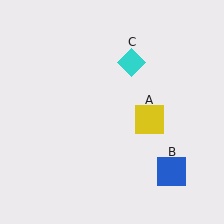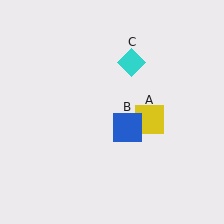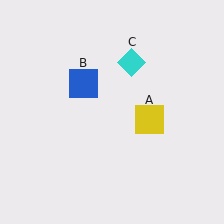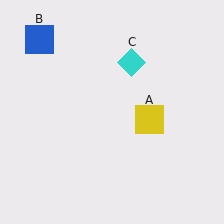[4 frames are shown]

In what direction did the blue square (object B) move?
The blue square (object B) moved up and to the left.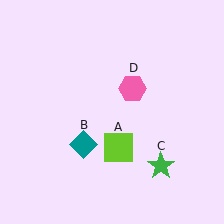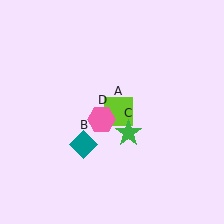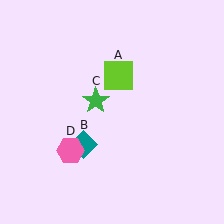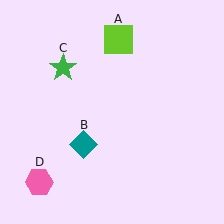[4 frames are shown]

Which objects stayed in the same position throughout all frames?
Teal diamond (object B) remained stationary.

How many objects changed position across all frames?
3 objects changed position: lime square (object A), green star (object C), pink hexagon (object D).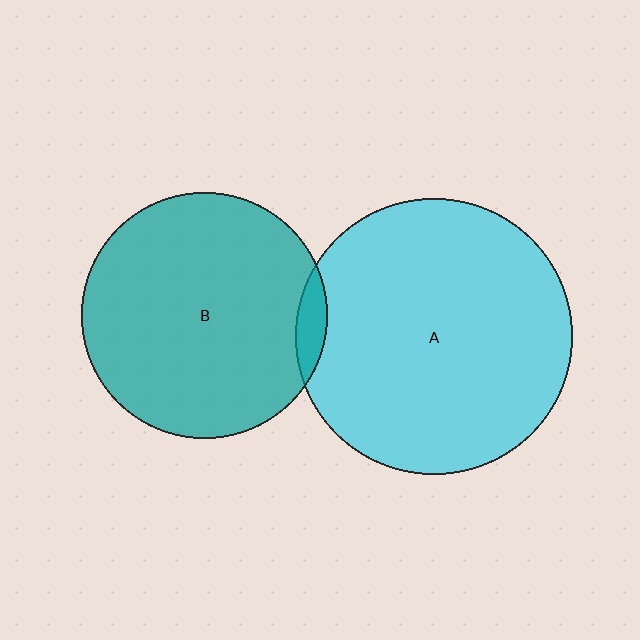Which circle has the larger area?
Circle A (cyan).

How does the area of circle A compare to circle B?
Approximately 1.3 times.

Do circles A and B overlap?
Yes.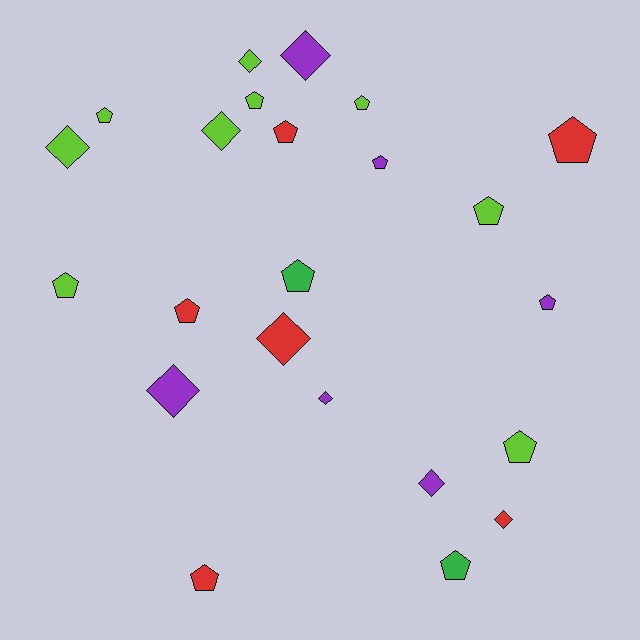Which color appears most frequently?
Lime, with 9 objects.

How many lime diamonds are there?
There are 3 lime diamonds.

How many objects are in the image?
There are 23 objects.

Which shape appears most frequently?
Pentagon, with 14 objects.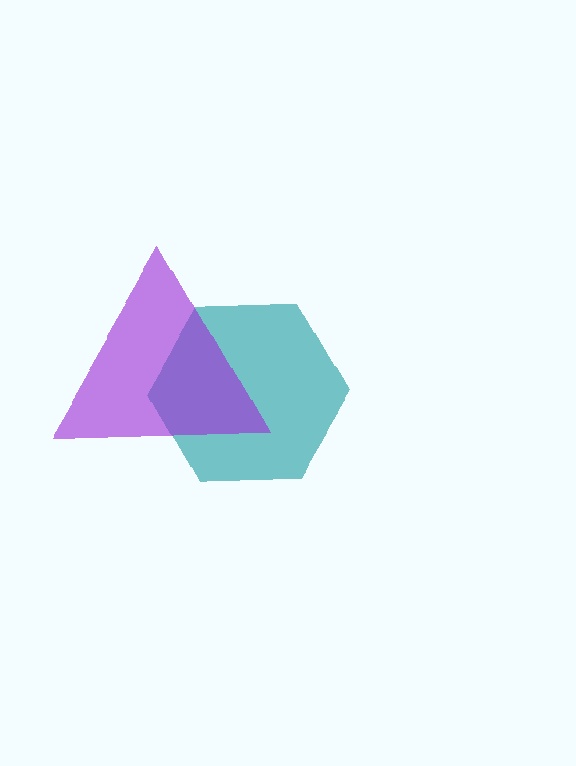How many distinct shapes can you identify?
There are 2 distinct shapes: a teal hexagon, a purple triangle.